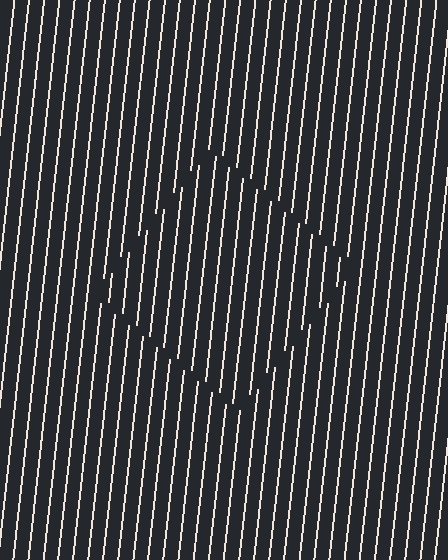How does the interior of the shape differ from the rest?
The interior of the shape contains the same grating, shifted by half a period — the contour is defined by the phase discontinuity where line-ends from the inner and outer gratings abut.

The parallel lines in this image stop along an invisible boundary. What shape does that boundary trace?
An illusory square. The interior of the shape contains the same grating, shifted by half a period — the contour is defined by the phase discontinuity where line-ends from the inner and outer gratings abut.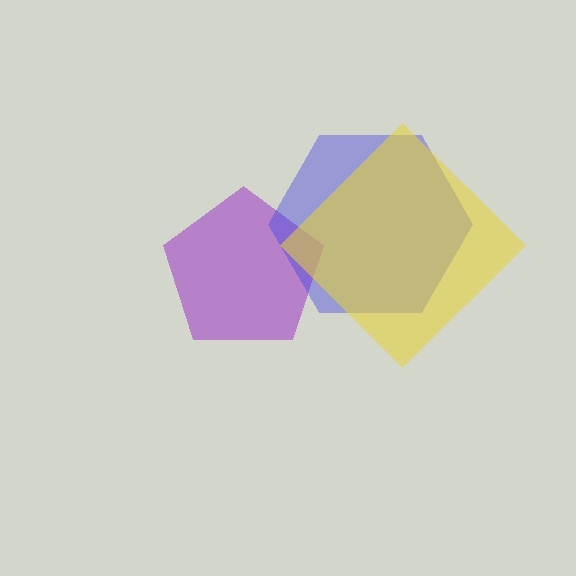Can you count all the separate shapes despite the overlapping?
Yes, there are 3 separate shapes.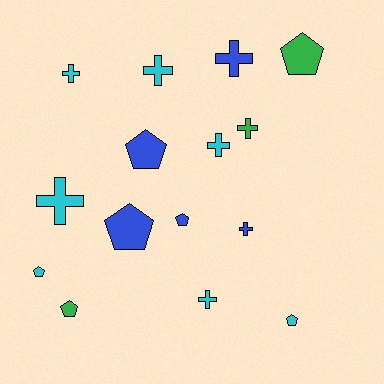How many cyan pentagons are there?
There are 2 cyan pentagons.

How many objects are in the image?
There are 15 objects.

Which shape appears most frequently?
Cross, with 8 objects.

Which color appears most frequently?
Cyan, with 7 objects.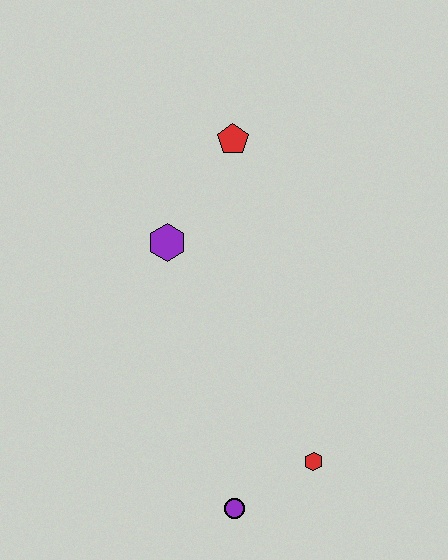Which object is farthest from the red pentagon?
The purple circle is farthest from the red pentagon.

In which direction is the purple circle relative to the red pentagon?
The purple circle is below the red pentagon.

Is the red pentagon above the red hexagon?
Yes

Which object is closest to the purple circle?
The red hexagon is closest to the purple circle.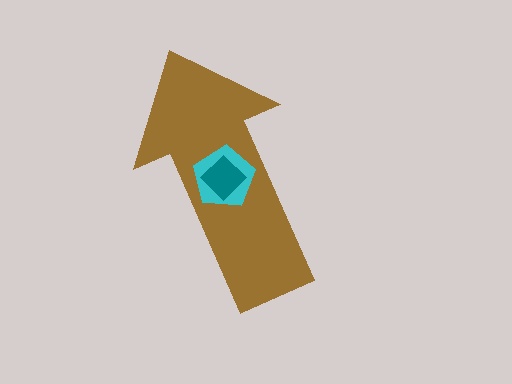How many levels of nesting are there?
3.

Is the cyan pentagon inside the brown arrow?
Yes.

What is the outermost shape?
The brown arrow.